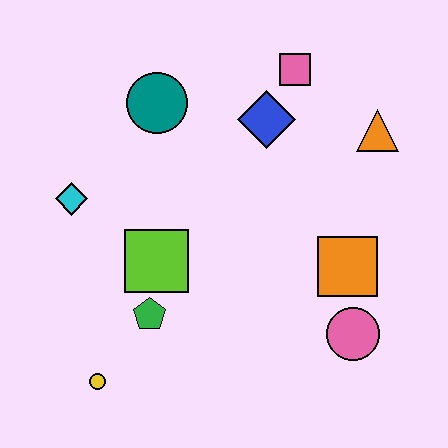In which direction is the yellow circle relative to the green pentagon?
The yellow circle is below the green pentagon.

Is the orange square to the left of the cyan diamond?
No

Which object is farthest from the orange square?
The cyan diamond is farthest from the orange square.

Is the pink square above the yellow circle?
Yes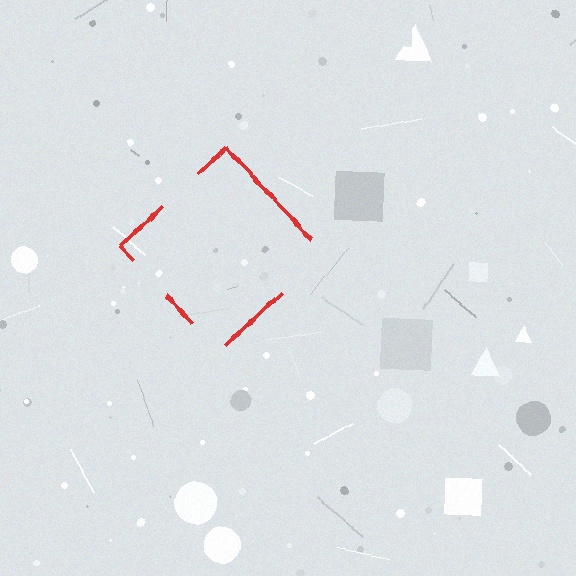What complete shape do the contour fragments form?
The contour fragments form a diamond.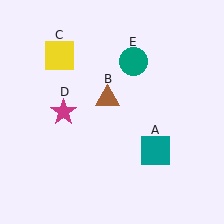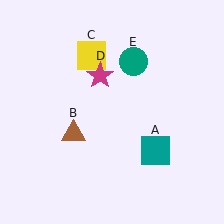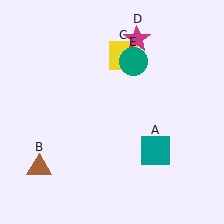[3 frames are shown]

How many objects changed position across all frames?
3 objects changed position: brown triangle (object B), yellow square (object C), magenta star (object D).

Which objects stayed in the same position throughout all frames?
Teal square (object A) and teal circle (object E) remained stationary.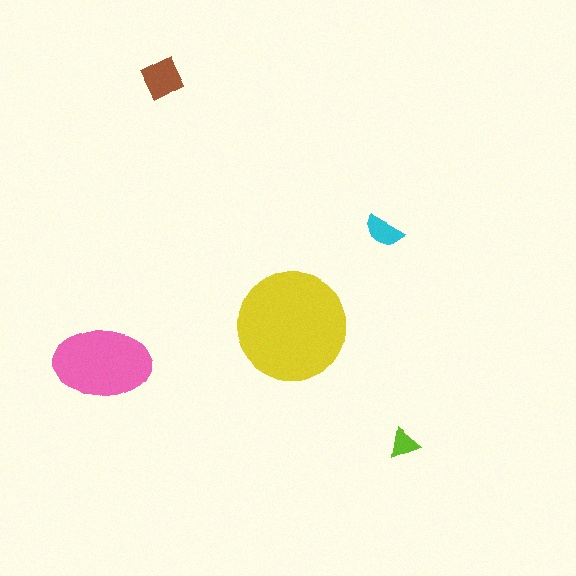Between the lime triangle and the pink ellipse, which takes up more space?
The pink ellipse.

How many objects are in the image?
There are 5 objects in the image.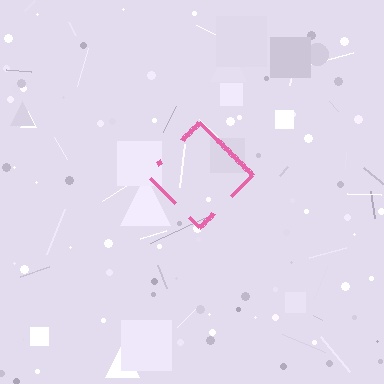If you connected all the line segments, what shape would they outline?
They would outline a diamond.